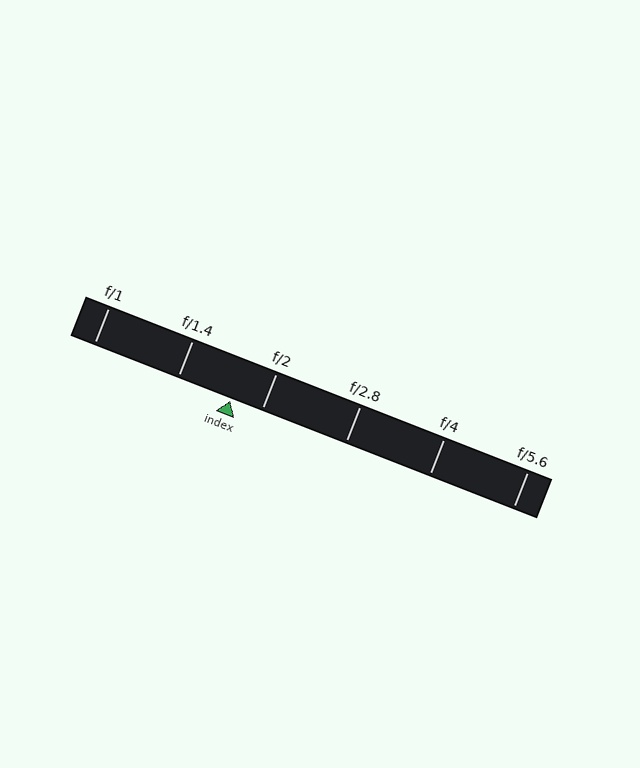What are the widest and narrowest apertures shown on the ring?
The widest aperture shown is f/1 and the narrowest is f/5.6.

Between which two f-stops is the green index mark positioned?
The index mark is between f/1.4 and f/2.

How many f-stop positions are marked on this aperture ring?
There are 6 f-stop positions marked.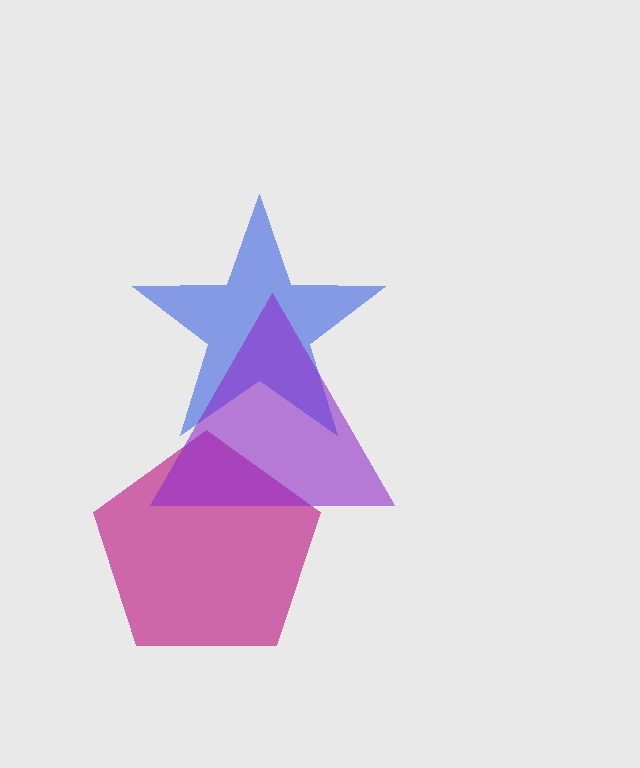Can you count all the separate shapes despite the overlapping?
Yes, there are 3 separate shapes.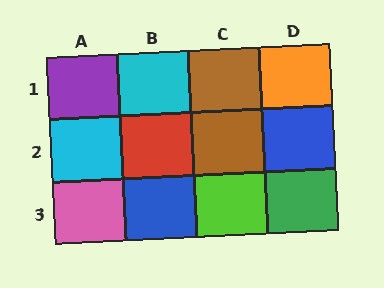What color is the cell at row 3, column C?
Lime.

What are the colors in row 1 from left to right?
Purple, cyan, brown, orange.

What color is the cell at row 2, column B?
Red.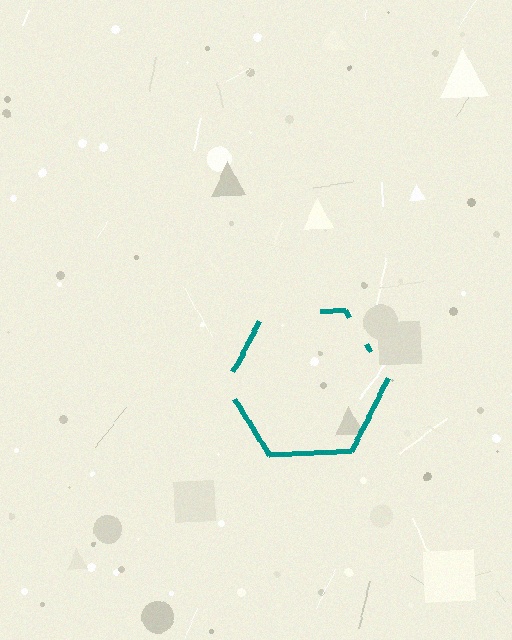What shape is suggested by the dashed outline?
The dashed outline suggests a hexagon.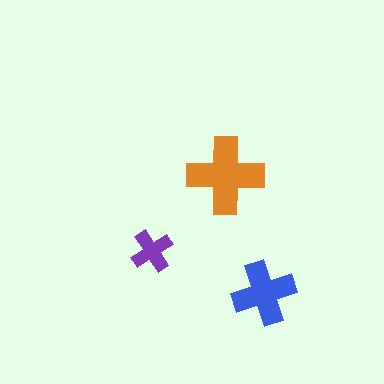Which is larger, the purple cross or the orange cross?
The orange one.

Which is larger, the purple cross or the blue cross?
The blue one.